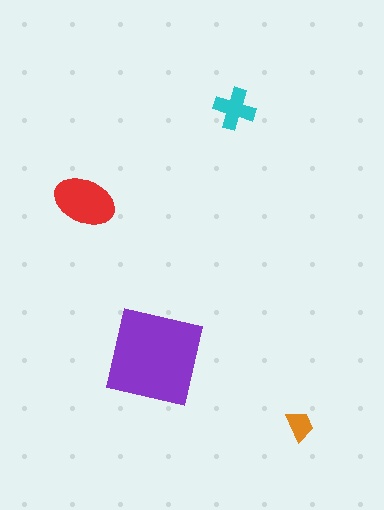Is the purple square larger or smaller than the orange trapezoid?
Larger.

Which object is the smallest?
The orange trapezoid.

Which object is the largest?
The purple square.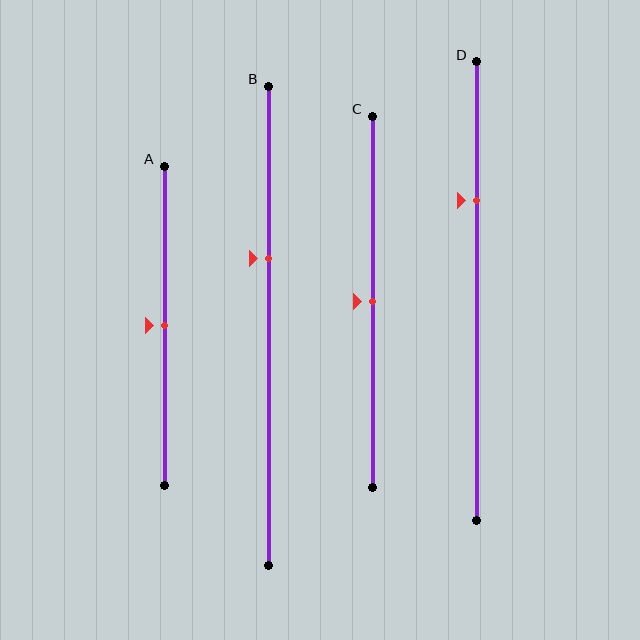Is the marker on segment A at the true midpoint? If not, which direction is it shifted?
Yes, the marker on segment A is at the true midpoint.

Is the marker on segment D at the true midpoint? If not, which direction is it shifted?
No, the marker on segment D is shifted upward by about 20% of the segment length.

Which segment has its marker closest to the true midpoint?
Segment A has its marker closest to the true midpoint.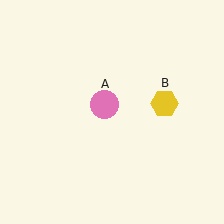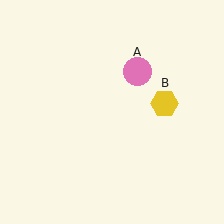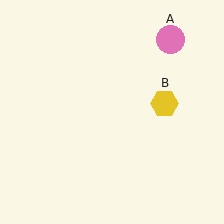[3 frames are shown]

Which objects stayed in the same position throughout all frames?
Yellow hexagon (object B) remained stationary.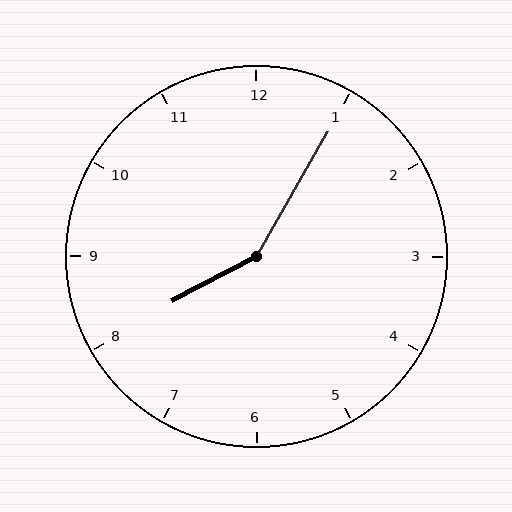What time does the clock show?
8:05.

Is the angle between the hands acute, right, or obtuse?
It is obtuse.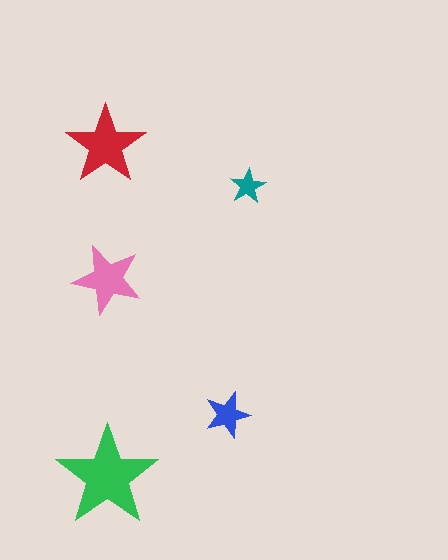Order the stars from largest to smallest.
the green one, the red one, the pink one, the blue one, the teal one.